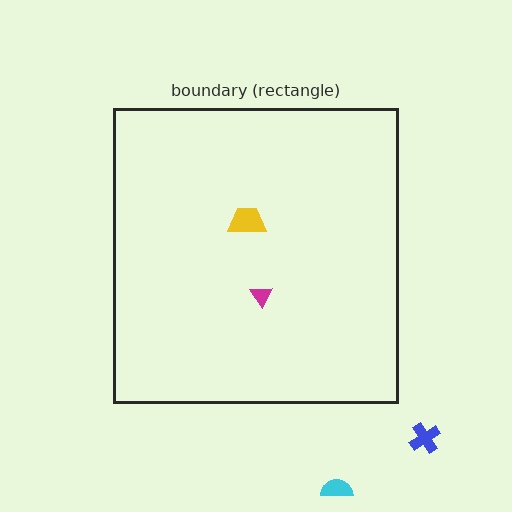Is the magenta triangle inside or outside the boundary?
Inside.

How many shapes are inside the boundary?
2 inside, 2 outside.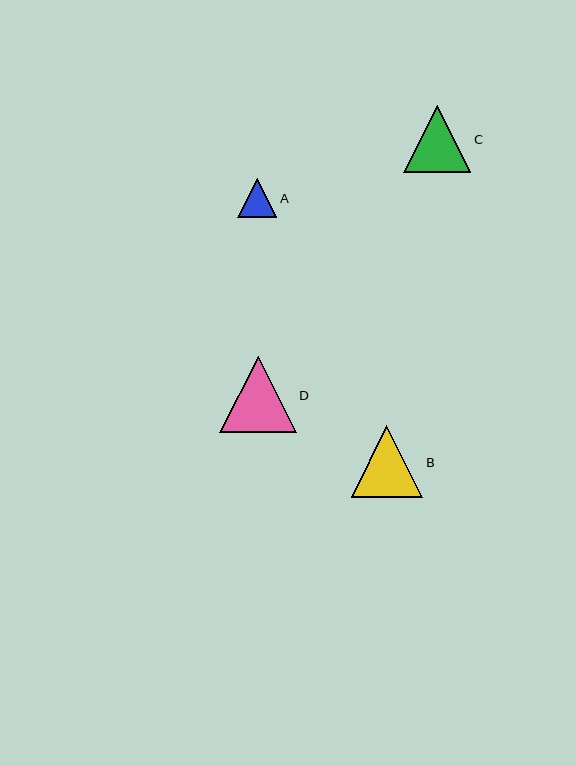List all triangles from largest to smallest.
From largest to smallest: D, B, C, A.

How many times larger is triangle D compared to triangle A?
Triangle D is approximately 2.0 times the size of triangle A.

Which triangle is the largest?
Triangle D is the largest with a size of approximately 77 pixels.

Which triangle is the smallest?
Triangle A is the smallest with a size of approximately 39 pixels.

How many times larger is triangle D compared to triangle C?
Triangle D is approximately 1.1 times the size of triangle C.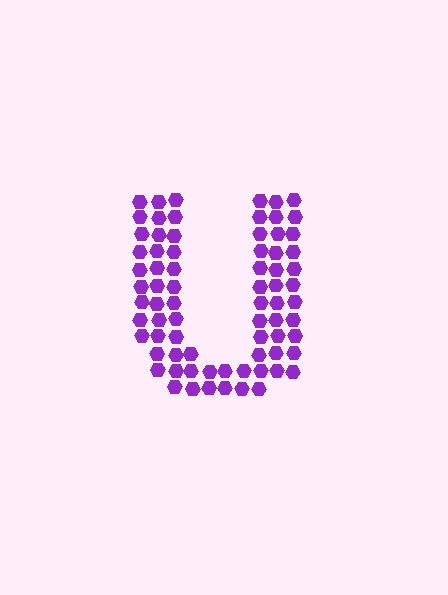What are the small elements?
The small elements are hexagons.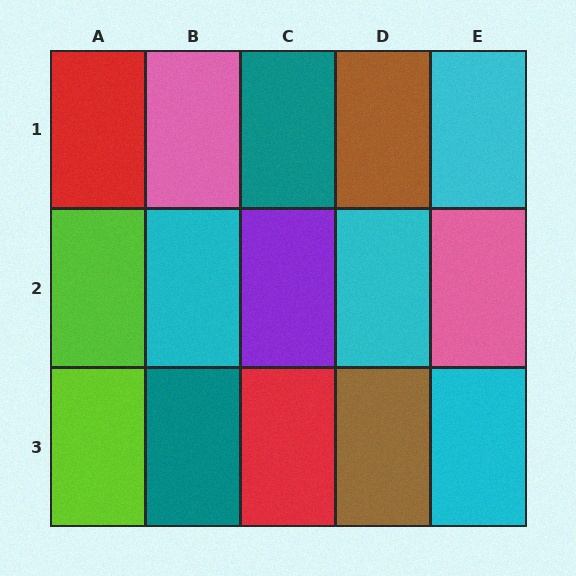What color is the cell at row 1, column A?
Red.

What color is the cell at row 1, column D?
Brown.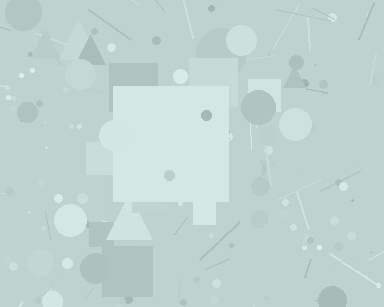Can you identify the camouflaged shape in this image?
The camouflaged shape is a square.